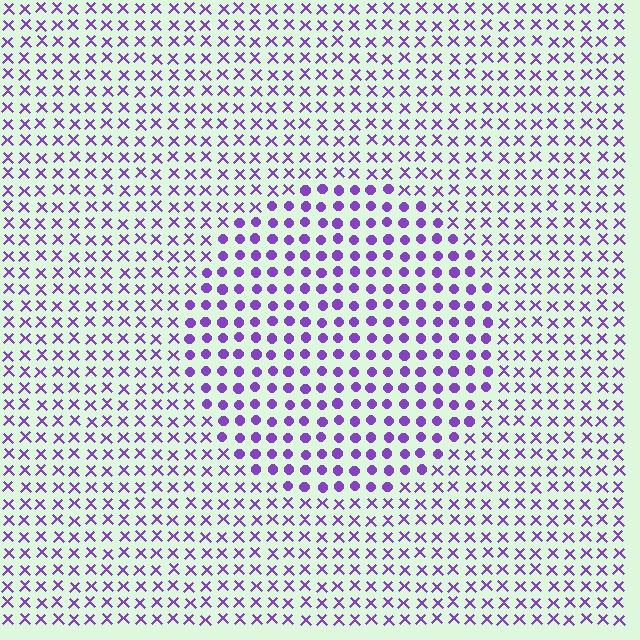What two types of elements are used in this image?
The image uses circles inside the circle region and X marks outside it.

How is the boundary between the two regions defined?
The boundary is defined by a change in element shape: circles inside vs. X marks outside. All elements share the same color and spacing.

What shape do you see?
I see a circle.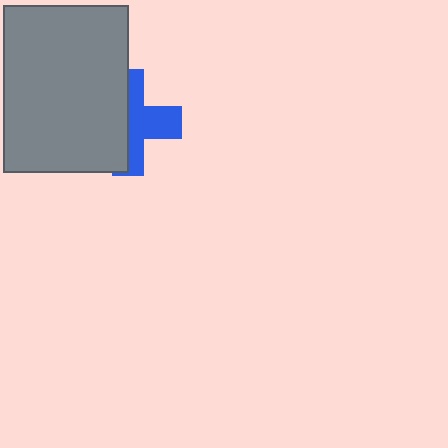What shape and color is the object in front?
The object in front is a gray rectangle.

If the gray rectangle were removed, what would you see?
You would see the complete blue cross.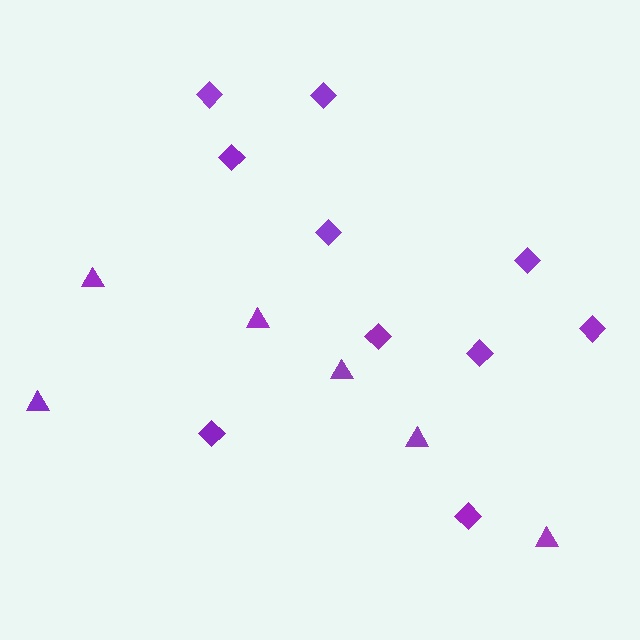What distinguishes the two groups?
There are 2 groups: one group of diamonds (10) and one group of triangles (6).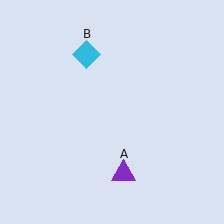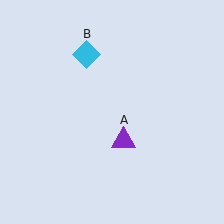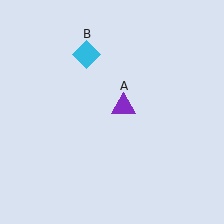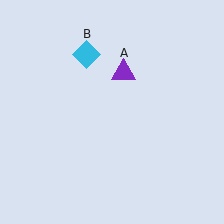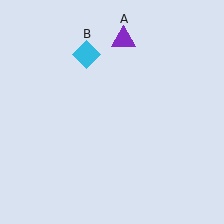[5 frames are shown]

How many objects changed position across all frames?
1 object changed position: purple triangle (object A).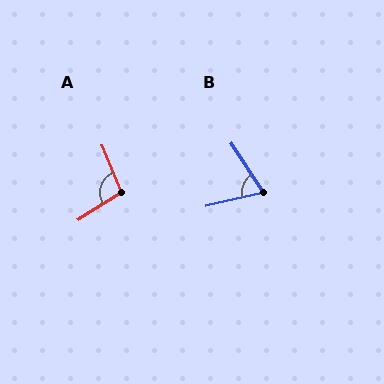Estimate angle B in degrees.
Approximately 71 degrees.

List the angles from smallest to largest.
B (71°), A (99°).